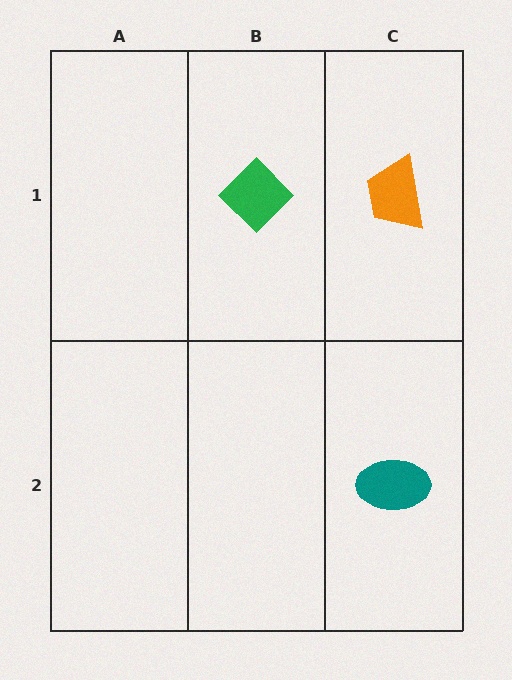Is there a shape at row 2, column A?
No, that cell is empty.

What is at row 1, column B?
A green diamond.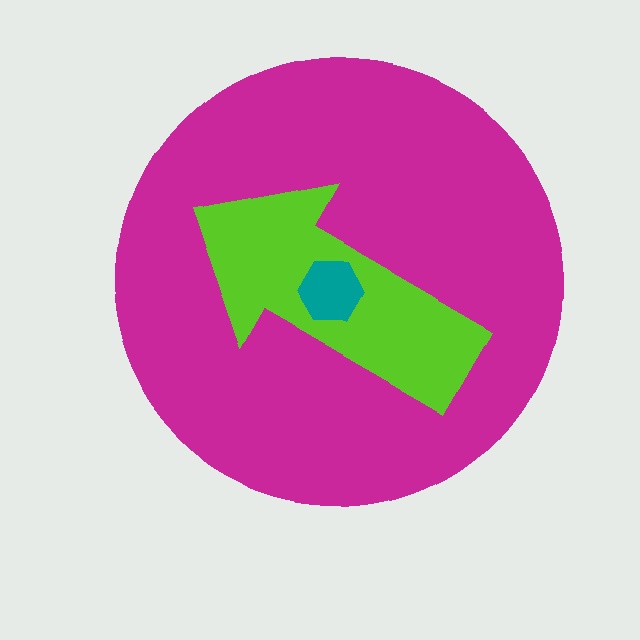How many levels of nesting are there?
3.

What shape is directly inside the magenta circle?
The lime arrow.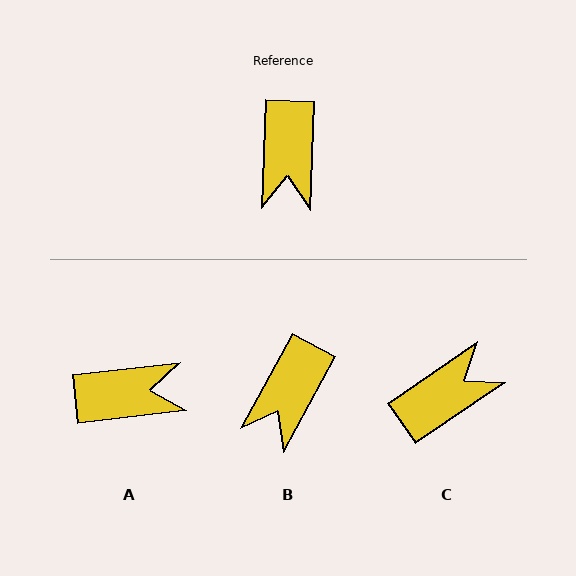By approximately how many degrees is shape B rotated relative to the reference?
Approximately 26 degrees clockwise.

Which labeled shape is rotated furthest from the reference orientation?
C, about 127 degrees away.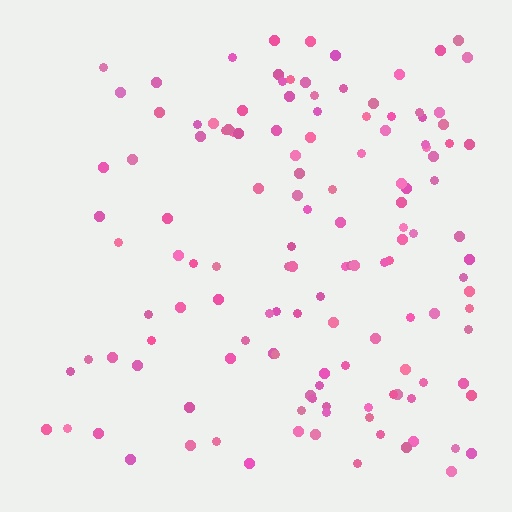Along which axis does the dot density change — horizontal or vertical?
Horizontal.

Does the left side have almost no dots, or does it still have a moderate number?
Still a moderate number, just noticeably fewer than the right.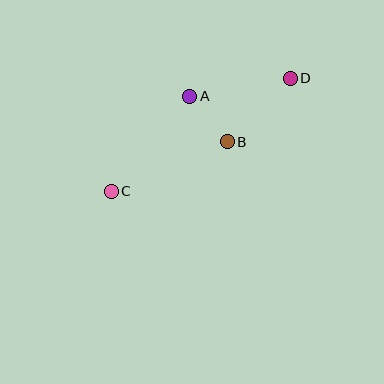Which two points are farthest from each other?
Points C and D are farthest from each other.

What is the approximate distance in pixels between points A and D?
The distance between A and D is approximately 102 pixels.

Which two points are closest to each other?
Points A and B are closest to each other.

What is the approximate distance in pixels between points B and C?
The distance between B and C is approximately 126 pixels.